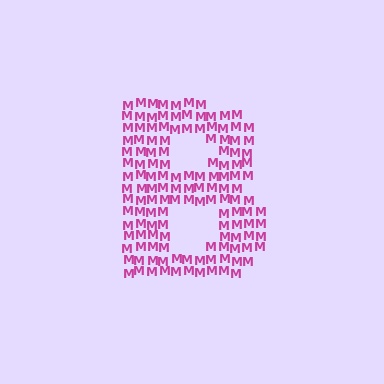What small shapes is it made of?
It is made of small letter M's.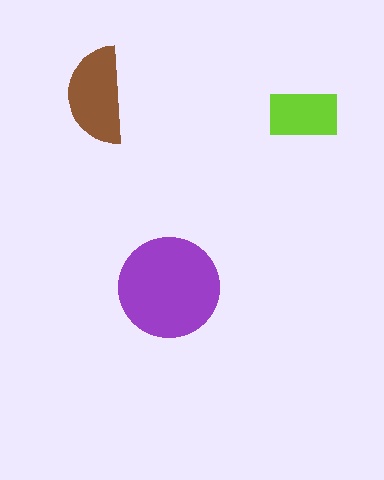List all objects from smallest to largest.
The lime rectangle, the brown semicircle, the purple circle.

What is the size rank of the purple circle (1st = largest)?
1st.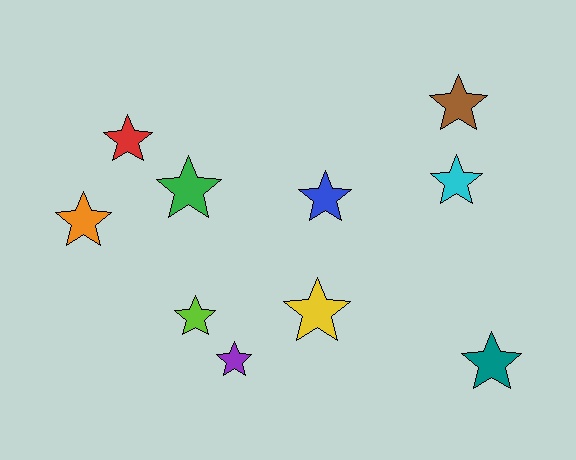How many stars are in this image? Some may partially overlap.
There are 10 stars.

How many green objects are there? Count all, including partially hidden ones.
There is 1 green object.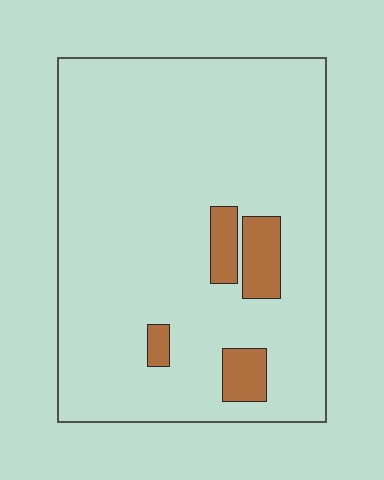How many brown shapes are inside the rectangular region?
4.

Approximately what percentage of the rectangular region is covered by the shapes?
Approximately 10%.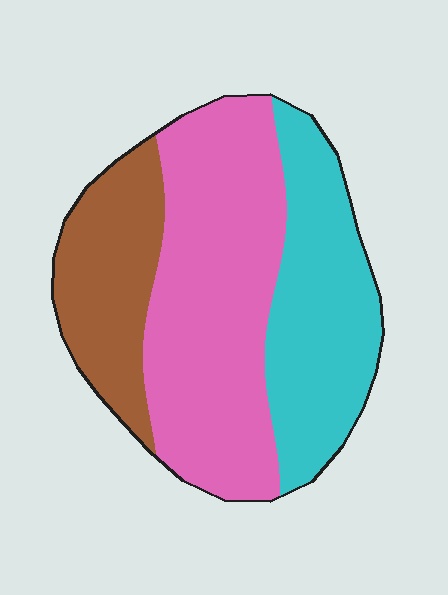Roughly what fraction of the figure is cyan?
Cyan takes up between a quarter and a half of the figure.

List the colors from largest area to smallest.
From largest to smallest: pink, cyan, brown.